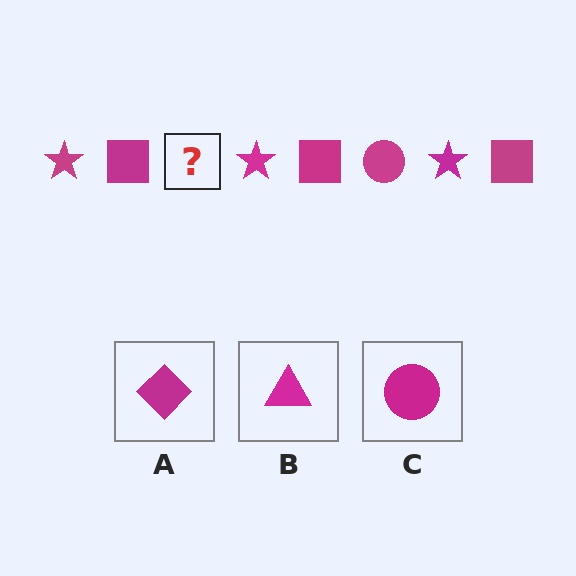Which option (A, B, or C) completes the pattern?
C.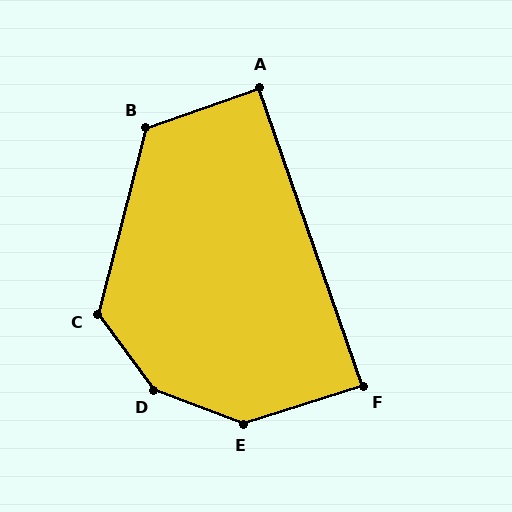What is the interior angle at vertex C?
Approximately 129 degrees (obtuse).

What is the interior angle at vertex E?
Approximately 142 degrees (obtuse).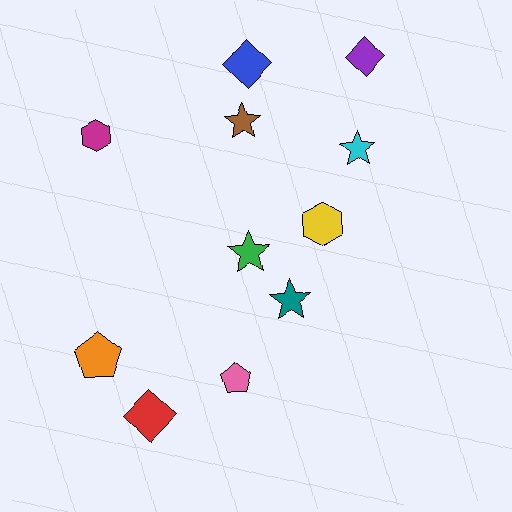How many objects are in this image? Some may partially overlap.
There are 11 objects.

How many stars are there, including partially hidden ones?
There are 4 stars.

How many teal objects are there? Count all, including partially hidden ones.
There is 1 teal object.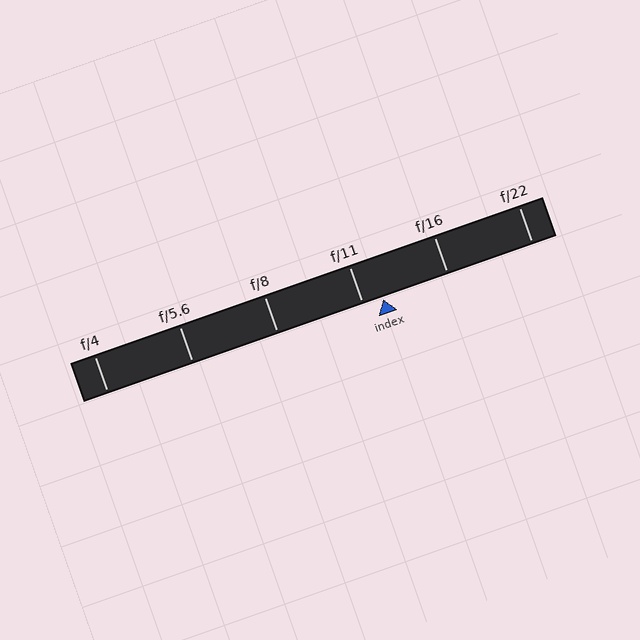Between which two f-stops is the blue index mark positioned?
The index mark is between f/11 and f/16.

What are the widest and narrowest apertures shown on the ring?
The widest aperture shown is f/4 and the narrowest is f/22.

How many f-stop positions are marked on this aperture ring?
There are 6 f-stop positions marked.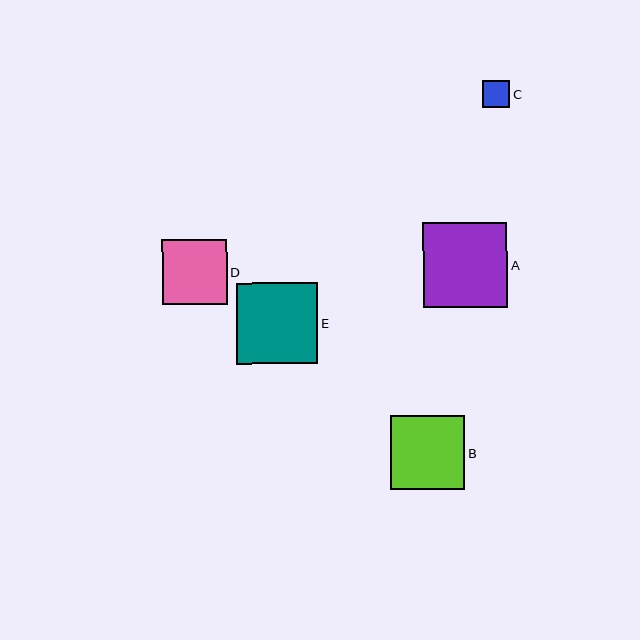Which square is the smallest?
Square C is the smallest with a size of approximately 27 pixels.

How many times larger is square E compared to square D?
Square E is approximately 1.3 times the size of square D.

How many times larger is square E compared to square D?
Square E is approximately 1.3 times the size of square D.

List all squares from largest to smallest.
From largest to smallest: A, E, B, D, C.